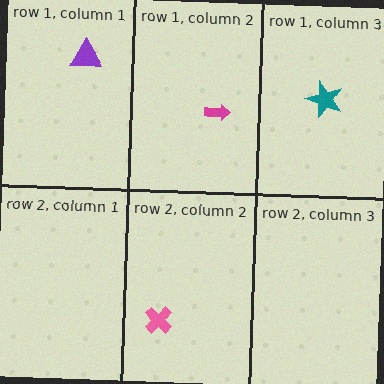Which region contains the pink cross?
The row 2, column 2 region.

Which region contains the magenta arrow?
The row 1, column 2 region.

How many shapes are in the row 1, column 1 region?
1.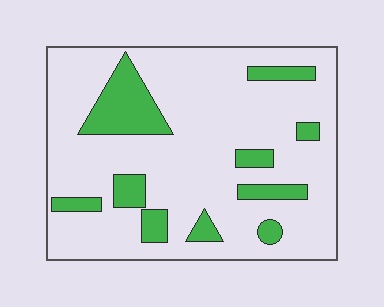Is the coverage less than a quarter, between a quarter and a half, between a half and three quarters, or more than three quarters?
Less than a quarter.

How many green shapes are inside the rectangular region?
10.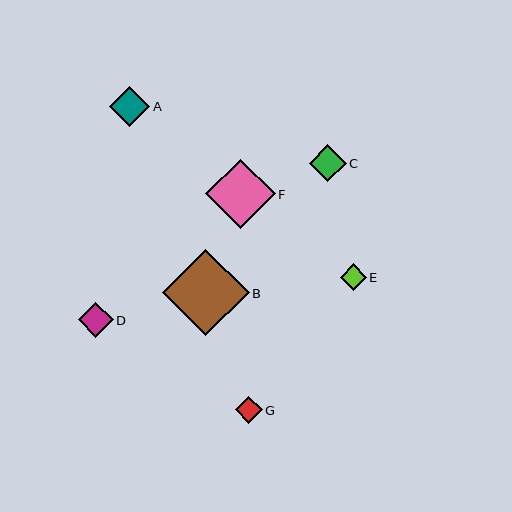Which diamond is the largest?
Diamond B is the largest with a size of approximately 86 pixels.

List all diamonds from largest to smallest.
From largest to smallest: B, F, A, C, D, G, E.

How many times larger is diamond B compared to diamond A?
Diamond B is approximately 2.2 times the size of diamond A.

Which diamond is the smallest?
Diamond E is the smallest with a size of approximately 26 pixels.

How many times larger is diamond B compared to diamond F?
Diamond B is approximately 1.2 times the size of diamond F.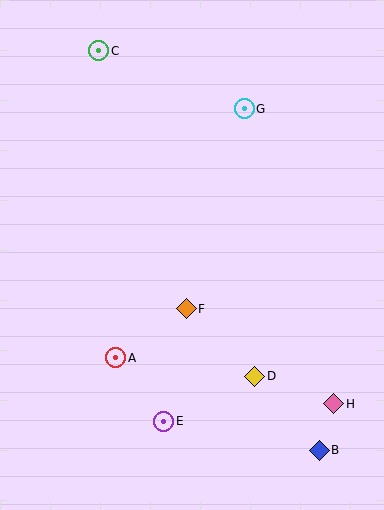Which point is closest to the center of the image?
Point F at (186, 309) is closest to the center.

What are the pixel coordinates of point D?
Point D is at (255, 376).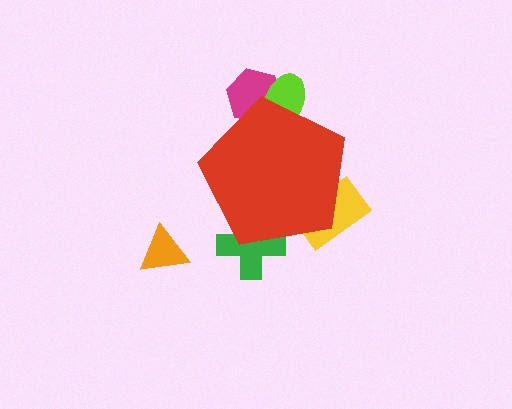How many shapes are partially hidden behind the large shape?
4 shapes are partially hidden.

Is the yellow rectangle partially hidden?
Yes, the yellow rectangle is partially hidden behind the red pentagon.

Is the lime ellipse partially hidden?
Yes, the lime ellipse is partially hidden behind the red pentagon.